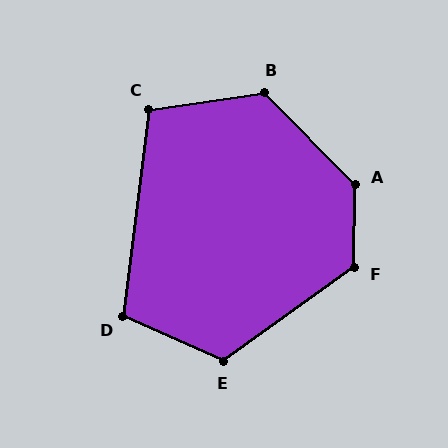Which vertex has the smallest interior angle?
C, at approximately 105 degrees.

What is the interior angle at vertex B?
Approximately 127 degrees (obtuse).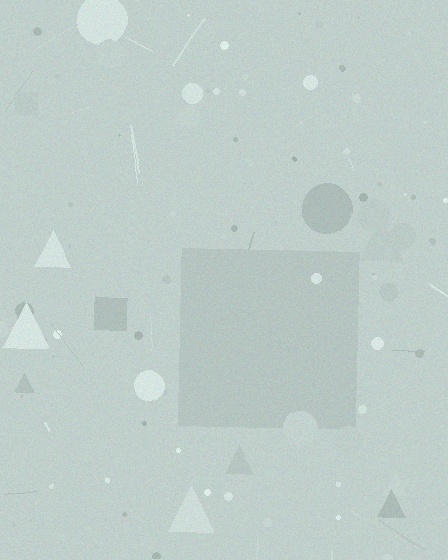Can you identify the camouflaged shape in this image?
The camouflaged shape is a square.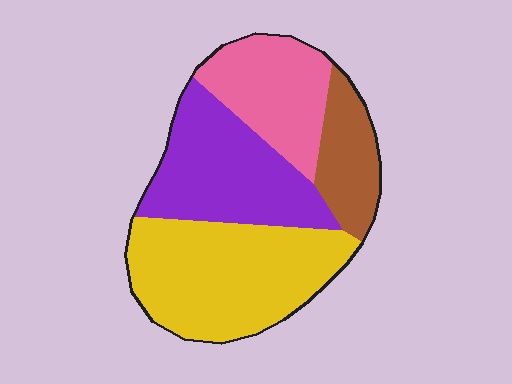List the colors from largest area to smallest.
From largest to smallest: yellow, purple, pink, brown.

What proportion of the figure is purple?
Purple takes up between a quarter and a half of the figure.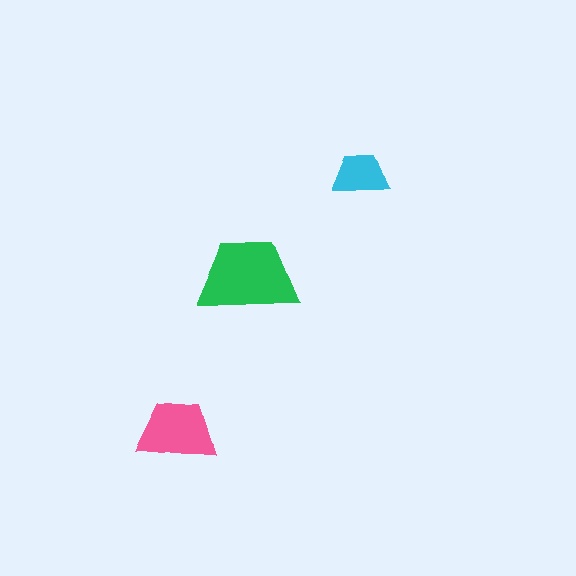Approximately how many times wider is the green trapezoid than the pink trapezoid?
About 1.5 times wider.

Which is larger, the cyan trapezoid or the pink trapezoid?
The pink one.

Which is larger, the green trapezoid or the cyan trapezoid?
The green one.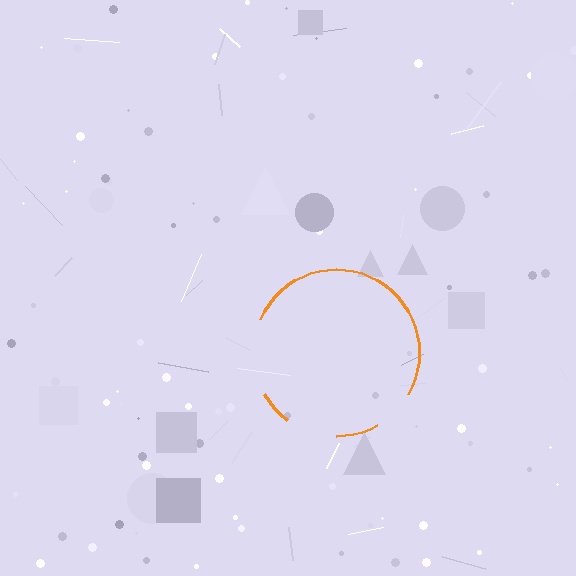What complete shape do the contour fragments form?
The contour fragments form a circle.